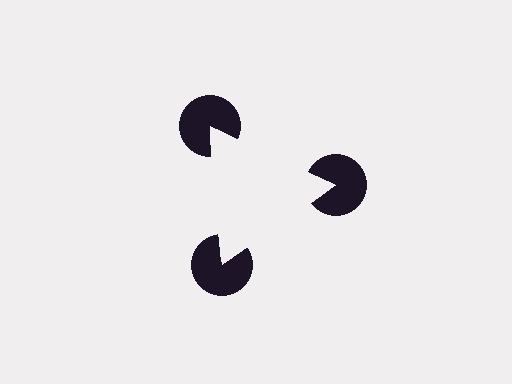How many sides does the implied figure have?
3 sides.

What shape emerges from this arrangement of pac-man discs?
An illusory triangle — its edges are inferred from the aligned wedge cuts in the pac-man discs, not physically drawn.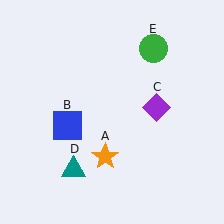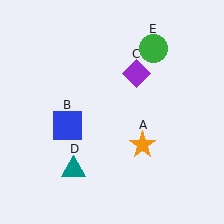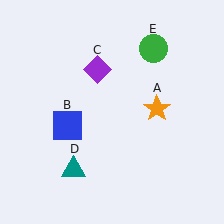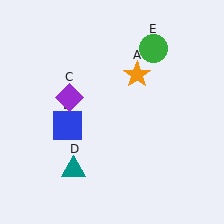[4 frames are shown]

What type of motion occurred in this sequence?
The orange star (object A), purple diamond (object C) rotated counterclockwise around the center of the scene.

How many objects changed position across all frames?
2 objects changed position: orange star (object A), purple diamond (object C).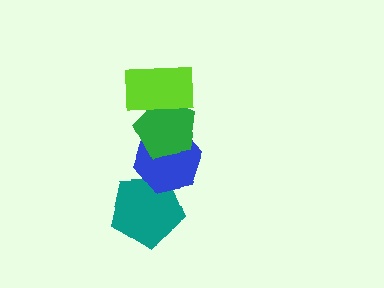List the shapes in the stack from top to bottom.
From top to bottom: the lime rectangle, the green pentagon, the blue hexagon, the teal pentagon.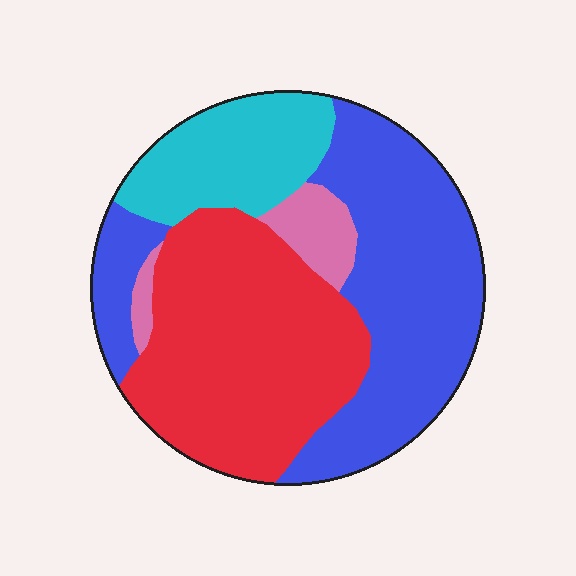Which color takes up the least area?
Pink, at roughly 5%.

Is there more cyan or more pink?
Cyan.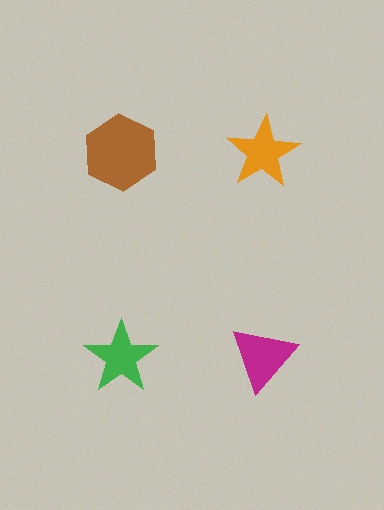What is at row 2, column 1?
A green star.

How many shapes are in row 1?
2 shapes.